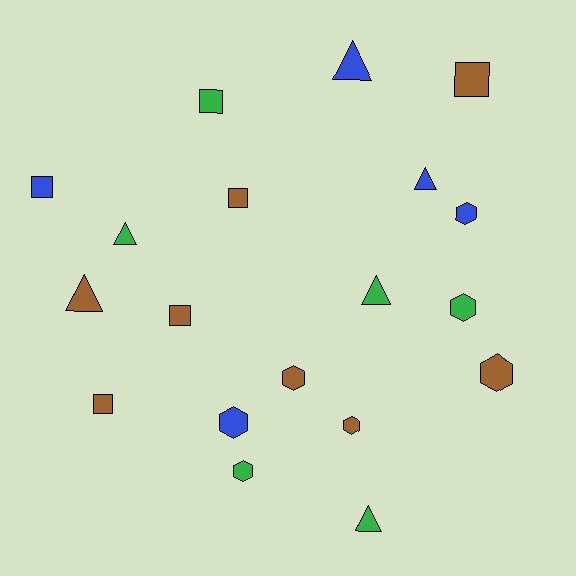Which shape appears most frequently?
Hexagon, with 7 objects.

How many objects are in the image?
There are 19 objects.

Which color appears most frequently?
Brown, with 8 objects.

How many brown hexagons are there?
There are 3 brown hexagons.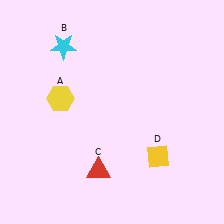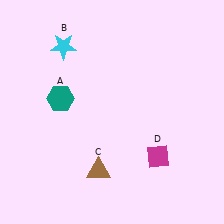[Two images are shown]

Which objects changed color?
A changed from yellow to teal. C changed from red to brown. D changed from yellow to magenta.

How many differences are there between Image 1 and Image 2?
There are 3 differences between the two images.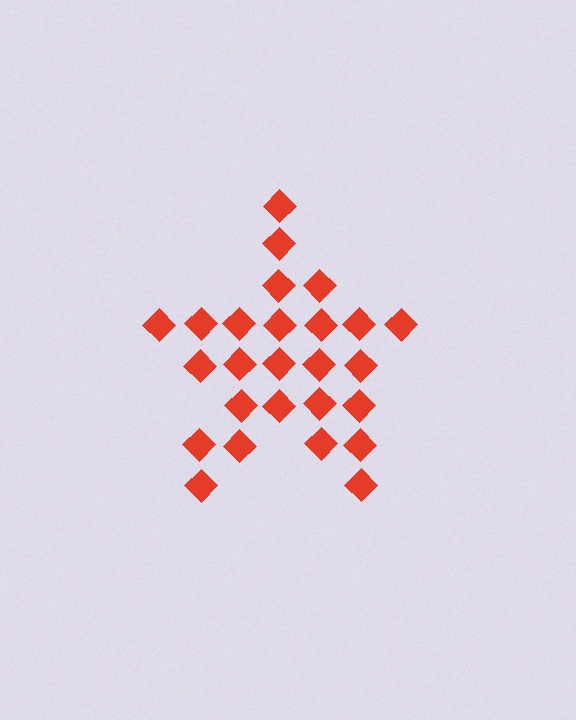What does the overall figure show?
The overall figure shows a star.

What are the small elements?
The small elements are diamonds.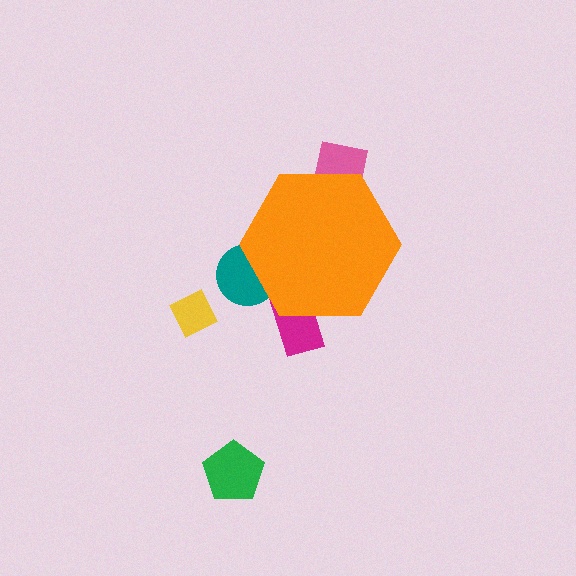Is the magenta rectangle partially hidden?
Yes, the magenta rectangle is partially hidden behind the orange hexagon.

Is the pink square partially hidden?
Yes, the pink square is partially hidden behind the orange hexagon.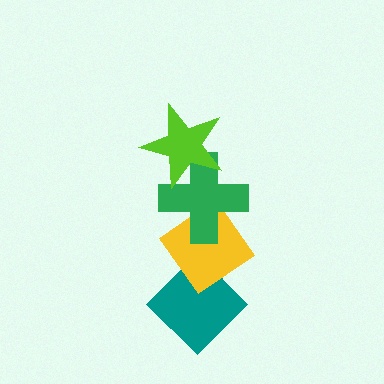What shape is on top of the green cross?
The lime star is on top of the green cross.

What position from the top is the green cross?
The green cross is 2nd from the top.